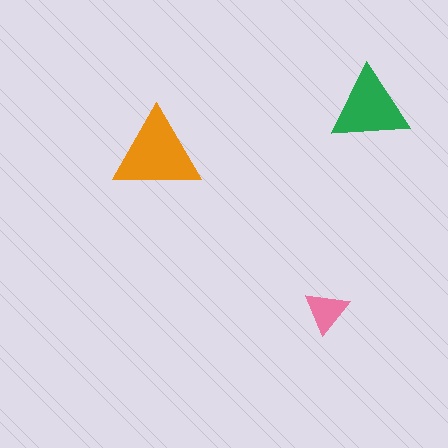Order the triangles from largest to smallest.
the orange one, the green one, the pink one.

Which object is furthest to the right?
The green triangle is rightmost.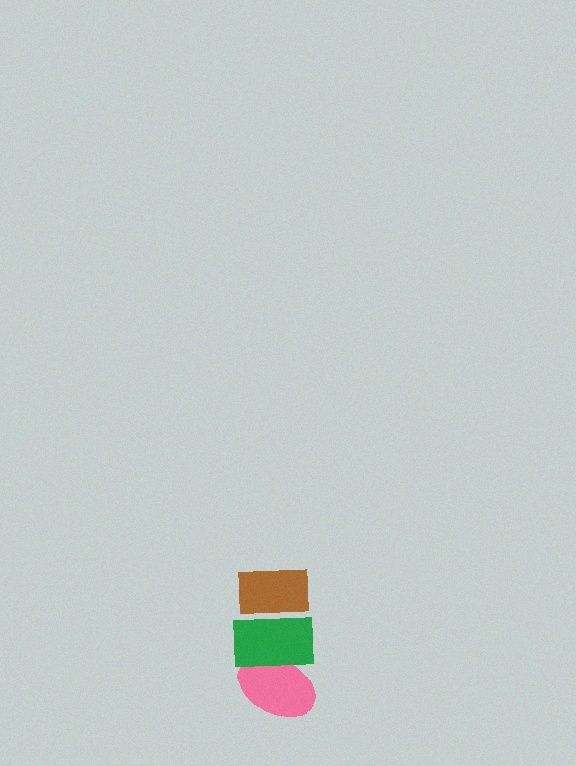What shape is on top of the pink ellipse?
The green rectangle is on top of the pink ellipse.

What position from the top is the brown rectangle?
The brown rectangle is 1st from the top.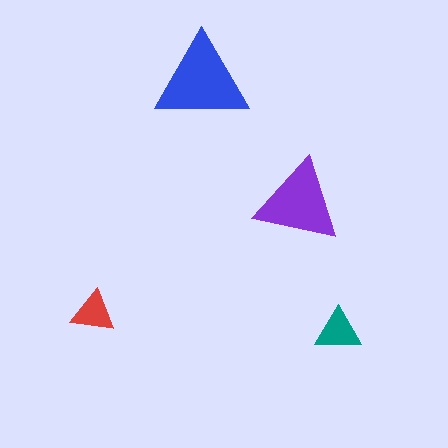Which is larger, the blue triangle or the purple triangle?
The blue one.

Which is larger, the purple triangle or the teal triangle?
The purple one.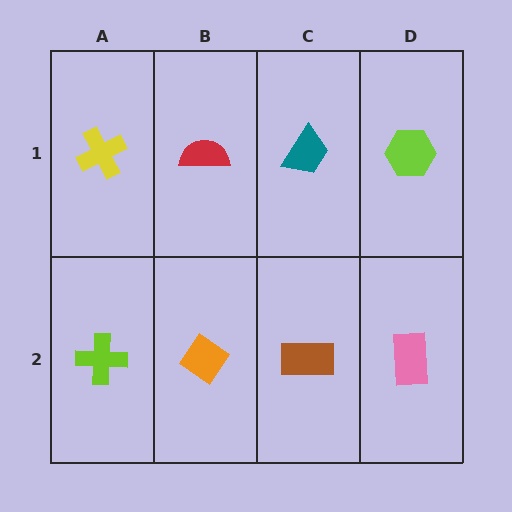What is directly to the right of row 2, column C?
A pink rectangle.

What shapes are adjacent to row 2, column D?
A lime hexagon (row 1, column D), a brown rectangle (row 2, column C).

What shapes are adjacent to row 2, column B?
A red semicircle (row 1, column B), a lime cross (row 2, column A), a brown rectangle (row 2, column C).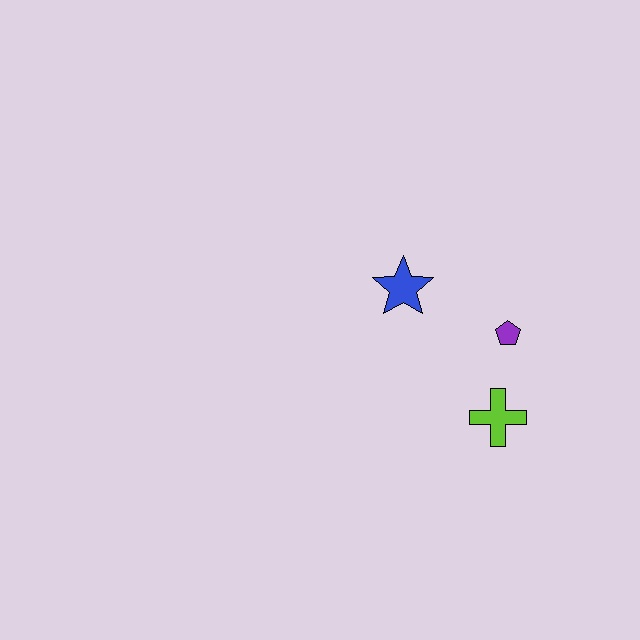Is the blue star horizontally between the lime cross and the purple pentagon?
No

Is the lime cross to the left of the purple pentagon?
Yes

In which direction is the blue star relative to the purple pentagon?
The blue star is to the left of the purple pentagon.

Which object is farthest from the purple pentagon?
The blue star is farthest from the purple pentagon.